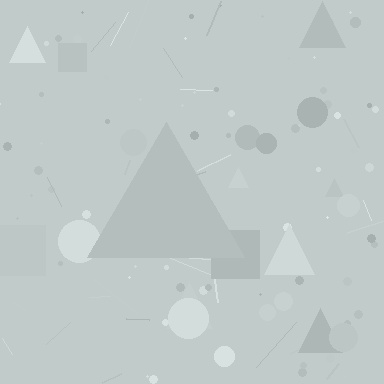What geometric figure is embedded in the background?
A triangle is embedded in the background.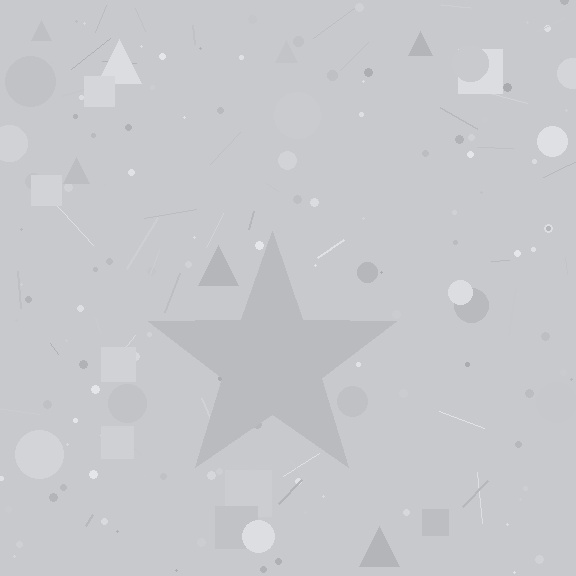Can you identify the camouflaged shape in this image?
The camouflaged shape is a star.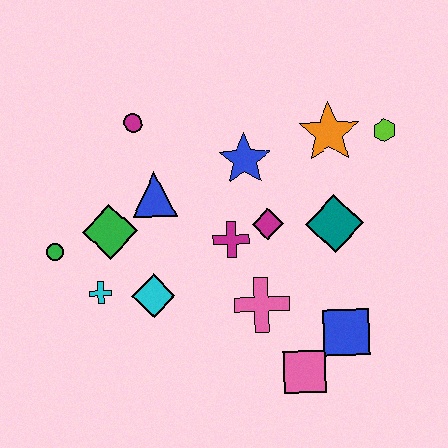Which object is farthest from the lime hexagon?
The green circle is farthest from the lime hexagon.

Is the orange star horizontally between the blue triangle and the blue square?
Yes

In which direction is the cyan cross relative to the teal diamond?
The cyan cross is to the left of the teal diamond.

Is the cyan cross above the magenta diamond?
No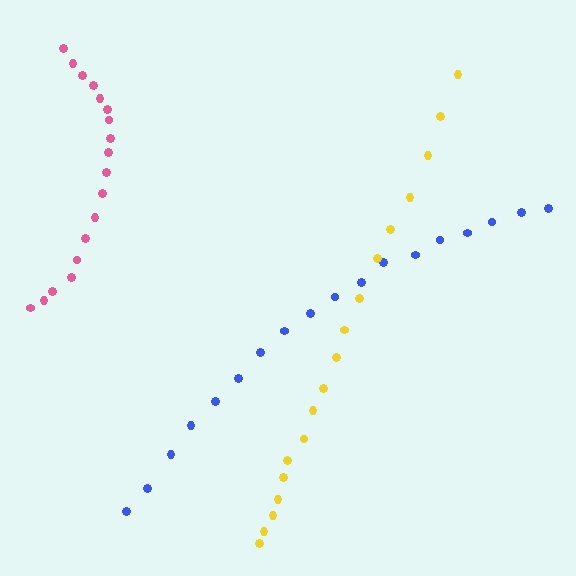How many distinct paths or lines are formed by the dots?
There are 3 distinct paths.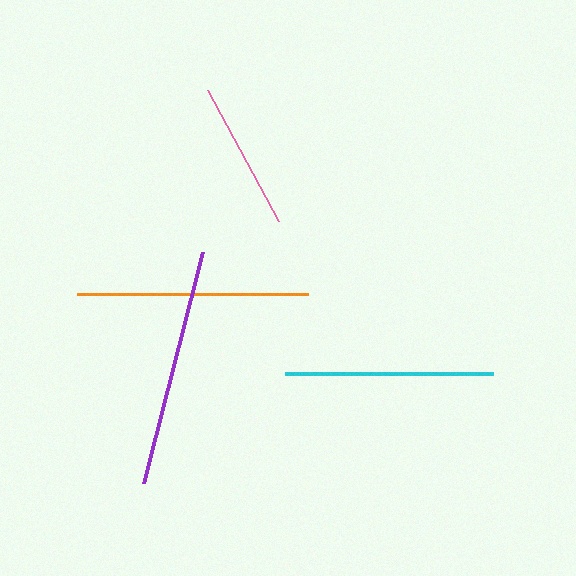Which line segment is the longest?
The purple line is the longest at approximately 238 pixels.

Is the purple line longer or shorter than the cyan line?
The purple line is longer than the cyan line.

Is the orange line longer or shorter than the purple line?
The purple line is longer than the orange line.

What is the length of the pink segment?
The pink segment is approximately 149 pixels long.